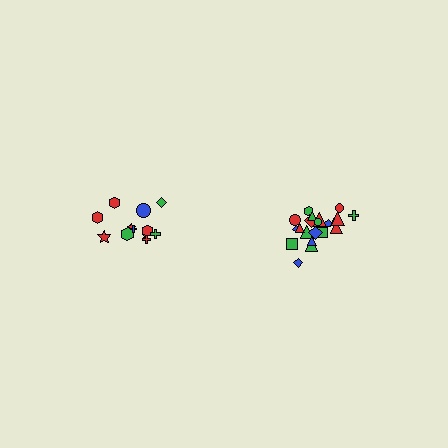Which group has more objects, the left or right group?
The right group.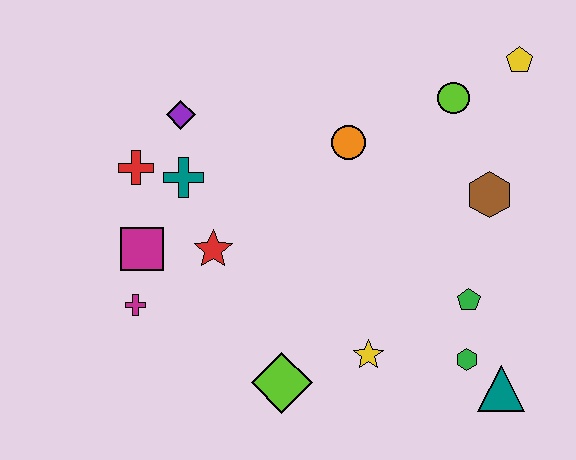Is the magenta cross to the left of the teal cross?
Yes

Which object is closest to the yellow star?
The lime diamond is closest to the yellow star.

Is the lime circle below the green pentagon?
No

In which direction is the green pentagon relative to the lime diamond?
The green pentagon is to the right of the lime diamond.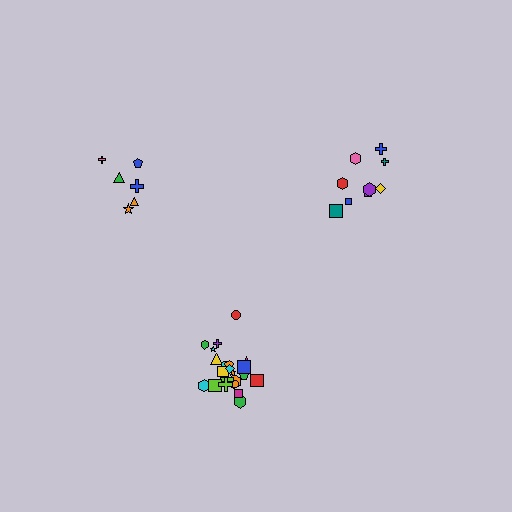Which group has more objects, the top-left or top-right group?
The top-right group.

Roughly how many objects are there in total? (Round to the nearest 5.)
Roughly 40 objects in total.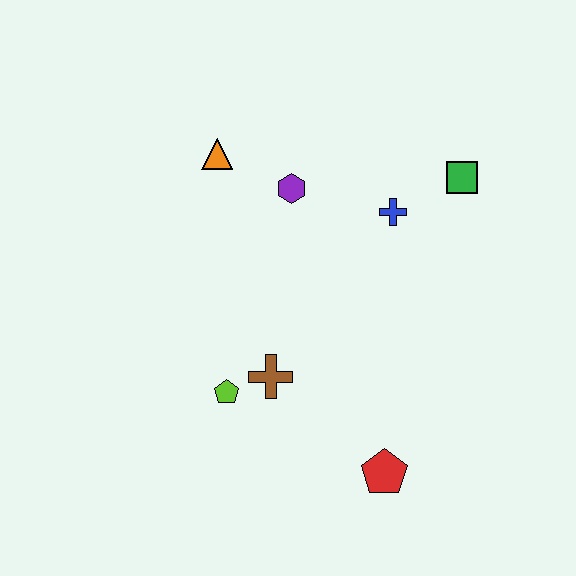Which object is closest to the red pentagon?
The brown cross is closest to the red pentagon.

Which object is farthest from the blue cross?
The red pentagon is farthest from the blue cross.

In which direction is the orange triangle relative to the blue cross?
The orange triangle is to the left of the blue cross.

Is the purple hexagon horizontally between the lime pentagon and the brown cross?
No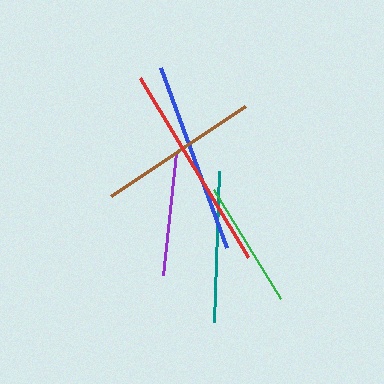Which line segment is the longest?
The red line is the longest at approximately 209 pixels.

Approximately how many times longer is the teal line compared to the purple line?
The teal line is approximately 1.2 times the length of the purple line.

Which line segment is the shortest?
The purple line is the shortest at approximately 123 pixels.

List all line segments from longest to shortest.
From longest to shortest: red, blue, brown, teal, green, purple.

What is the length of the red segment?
The red segment is approximately 209 pixels long.